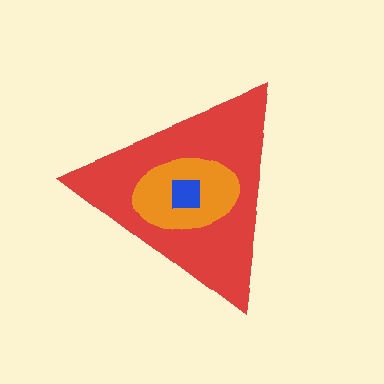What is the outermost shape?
The red triangle.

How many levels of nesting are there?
3.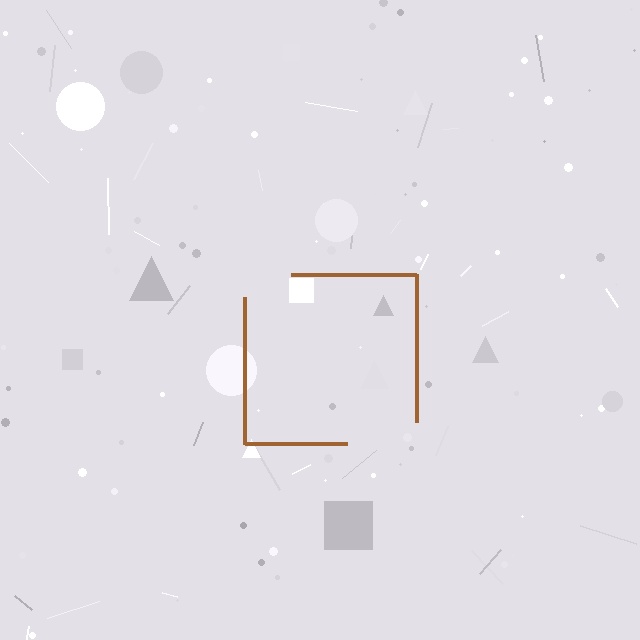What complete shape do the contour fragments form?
The contour fragments form a square.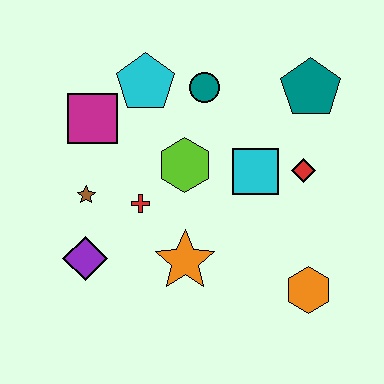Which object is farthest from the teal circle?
The orange hexagon is farthest from the teal circle.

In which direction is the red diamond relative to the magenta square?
The red diamond is to the right of the magenta square.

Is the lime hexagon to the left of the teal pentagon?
Yes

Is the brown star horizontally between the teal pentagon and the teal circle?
No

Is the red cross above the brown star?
No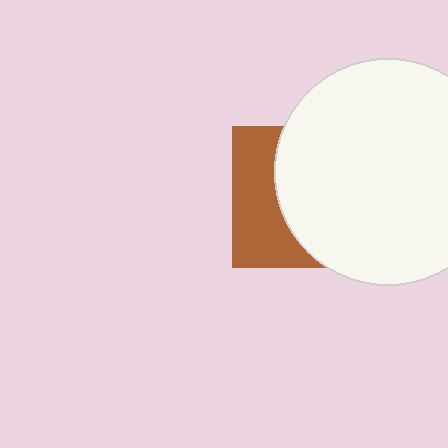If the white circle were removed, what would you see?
You would see the complete brown square.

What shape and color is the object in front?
The object in front is a white circle.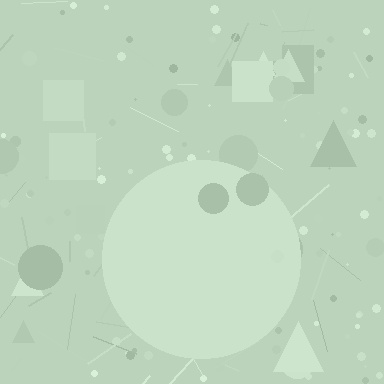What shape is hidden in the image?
A circle is hidden in the image.